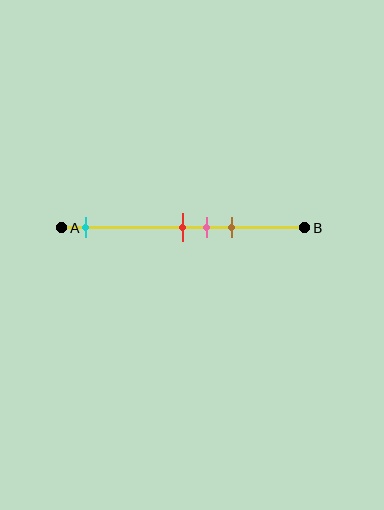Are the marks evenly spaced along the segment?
No, the marks are not evenly spaced.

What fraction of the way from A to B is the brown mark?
The brown mark is approximately 70% (0.7) of the way from A to B.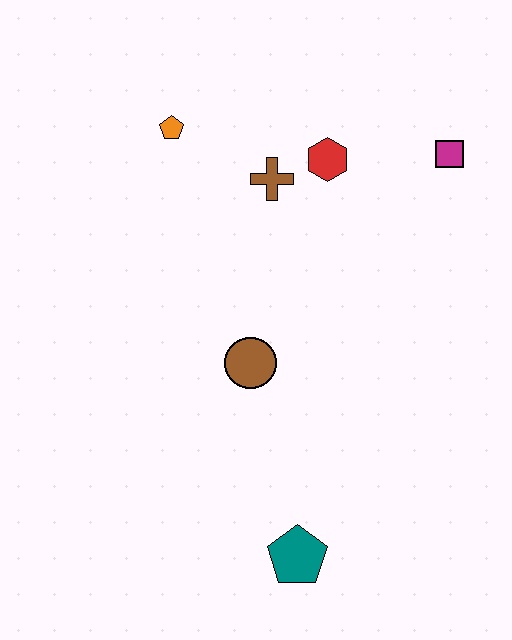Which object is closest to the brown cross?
The red hexagon is closest to the brown cross.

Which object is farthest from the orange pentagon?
The teal pentagon is farthest from the orange pentagon.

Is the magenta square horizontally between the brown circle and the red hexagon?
No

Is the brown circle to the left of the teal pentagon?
Yes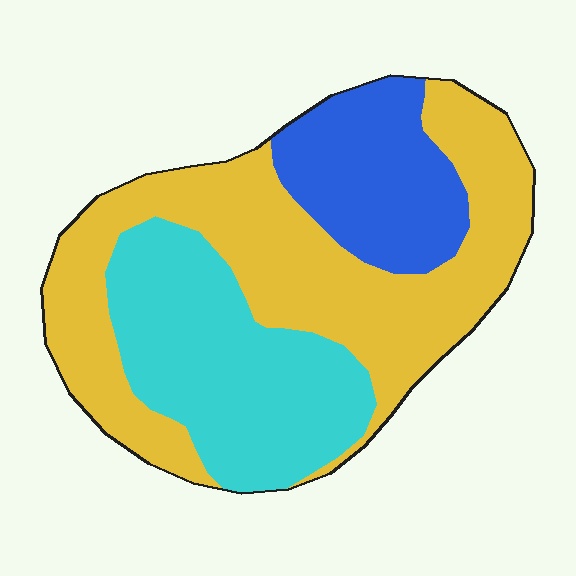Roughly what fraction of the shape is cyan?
Cyan takes up between a quarter and a half of the shape.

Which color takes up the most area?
Yellow, at roughly 50%.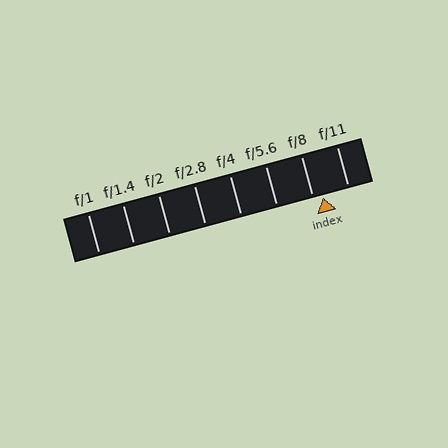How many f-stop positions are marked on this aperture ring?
There are 8 f-stop positions marked.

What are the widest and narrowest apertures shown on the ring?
The widest aperture shown is f/1 and the narrowest is f/11.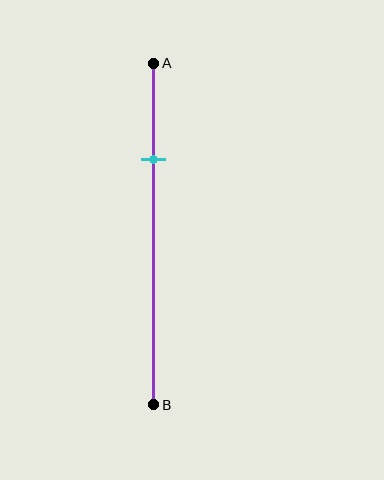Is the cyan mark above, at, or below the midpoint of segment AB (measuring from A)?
The cyan mark is above the midpoint of segment AB.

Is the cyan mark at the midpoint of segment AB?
No, the mark is at about 30% from A, not at the 50% midpoint.